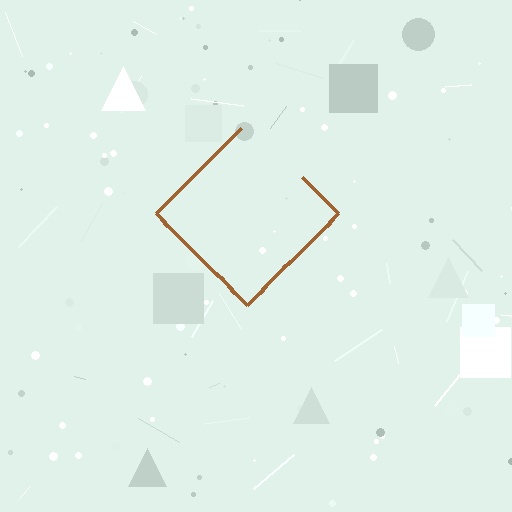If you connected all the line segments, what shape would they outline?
They would outline a diamond.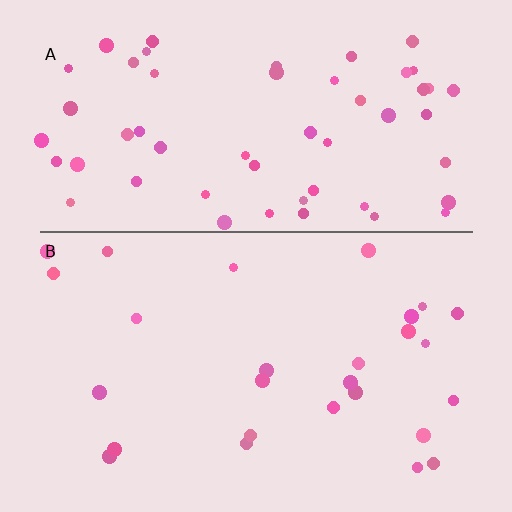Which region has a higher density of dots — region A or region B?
A (the top).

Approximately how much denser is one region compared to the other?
Approximately 2.1× — region A over region B.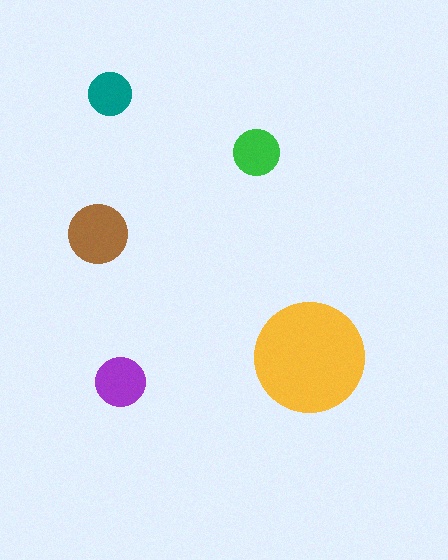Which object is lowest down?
The purple circle is bottommost.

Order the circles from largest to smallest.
the yellow one, the brown one, the purple one, the green one, the teal one.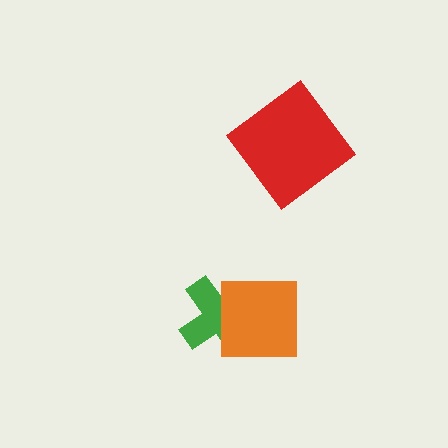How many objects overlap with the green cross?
1 object overlaps with the green cross.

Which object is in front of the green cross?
The orange square is in front of the green cross.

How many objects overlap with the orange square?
1 object overlaps with the orange square.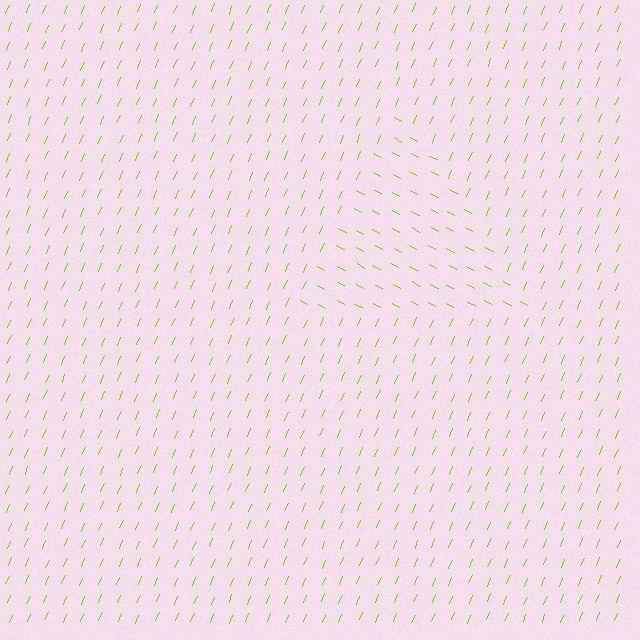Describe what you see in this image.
The image is filled with small lime line segments. A triangle region in the image has lines oriented differently from the surrounding lines, creating a visible texture boundary.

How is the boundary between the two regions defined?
The boundary is defined purely by a change in line orientation (approximately 85 degrees difference). All lines are the same color and thickness.